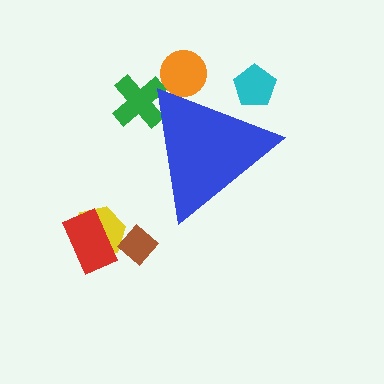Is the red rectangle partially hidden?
No, the red rectangle is fully visible.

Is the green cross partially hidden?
Yes, the green cross is partially hidden behind the blue triangle.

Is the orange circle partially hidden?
Yes, the orange circle is partially hidden behind the blue triangle.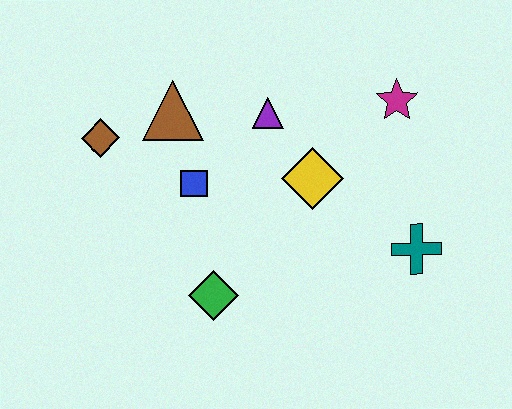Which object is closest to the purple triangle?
The yellow diamond is closest to the purple triangle.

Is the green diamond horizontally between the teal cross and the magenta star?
No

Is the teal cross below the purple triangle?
Yes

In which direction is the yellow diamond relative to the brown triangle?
The yellow diamond is to the right of the brown triangle.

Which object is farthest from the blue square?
The teal cross is farthest from the blue square.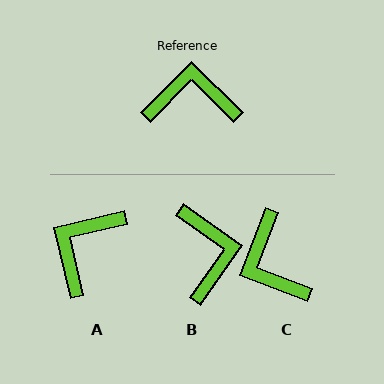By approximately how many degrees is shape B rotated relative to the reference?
Approximately 81 degrees clockwise.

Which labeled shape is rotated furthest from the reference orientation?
C, about 114 degrees away.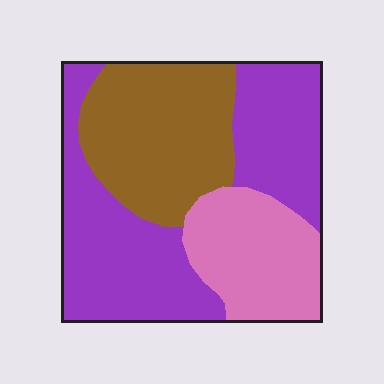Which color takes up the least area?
Pink, at roughly 20%.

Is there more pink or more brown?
Brown.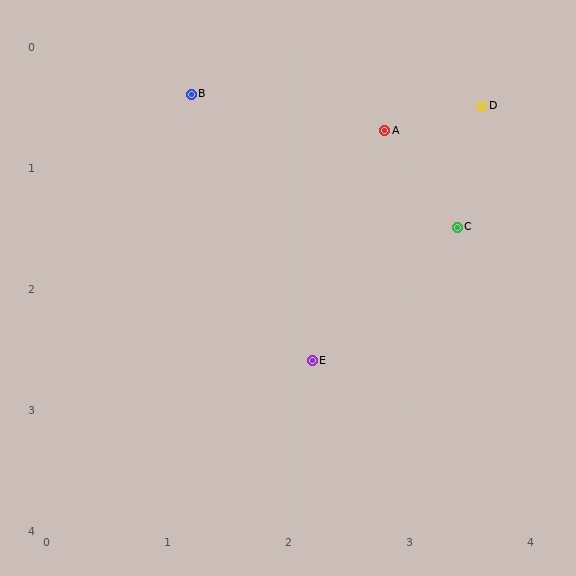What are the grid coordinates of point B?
Point B is at approximately (1.2, 0.4).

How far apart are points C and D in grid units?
Points C and D are about 1.0 grid units apart.